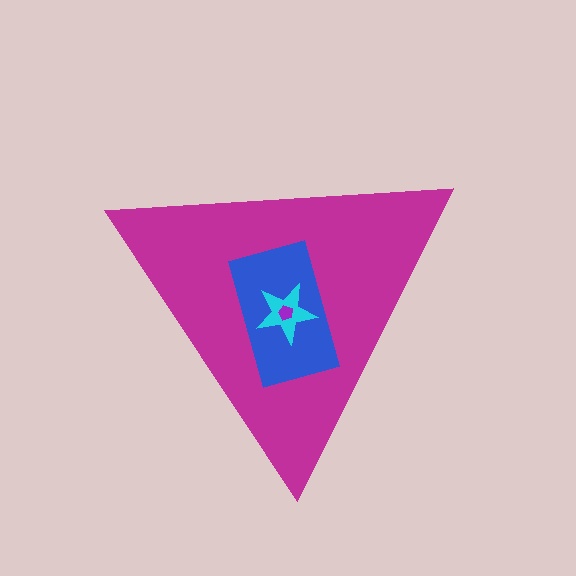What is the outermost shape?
The magenta triangle.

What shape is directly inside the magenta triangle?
The blue rectangle.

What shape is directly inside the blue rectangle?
The cyan star.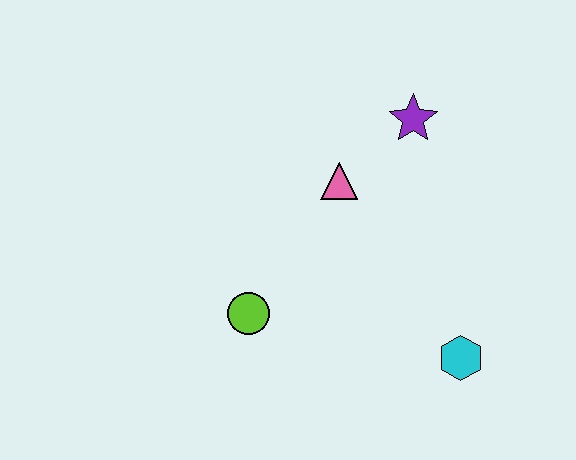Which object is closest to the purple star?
The pink triangle is closest to the purple star.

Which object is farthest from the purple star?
The lime circle is farthest from the purple star.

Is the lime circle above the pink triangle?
No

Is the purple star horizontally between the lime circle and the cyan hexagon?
Yes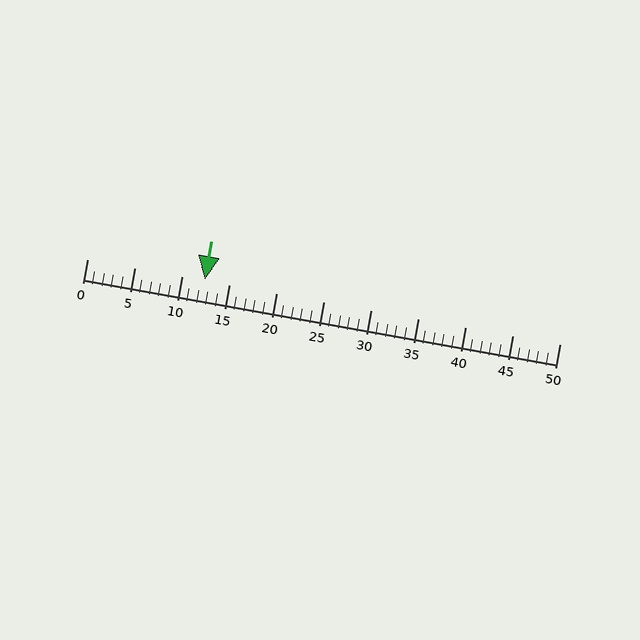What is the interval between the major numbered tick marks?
The major tick marks are spaced 5 units apart.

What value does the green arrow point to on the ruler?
The green arrow points to approximately 12.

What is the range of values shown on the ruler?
The ruler shows values from 0 to 50.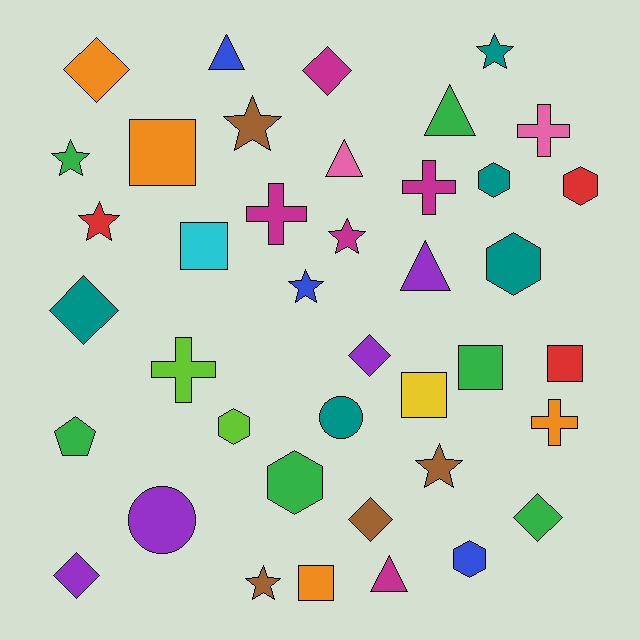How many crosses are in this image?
There are 5 crosses.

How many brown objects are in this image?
There are 4 brown objects.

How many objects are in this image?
There are 40 objects.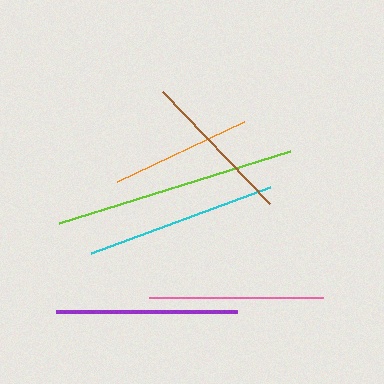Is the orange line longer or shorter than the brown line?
The brown line is longer than the orange line.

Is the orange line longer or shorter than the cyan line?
The cyan line is longer than the orange line.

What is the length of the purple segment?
The purple segment is approximately 181 pixels long.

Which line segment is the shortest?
The orange line is the shortest at approximately 140 pixels.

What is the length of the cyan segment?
The cyan segment is approximately 190 pixels long.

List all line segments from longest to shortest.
From longest to shortest: lime, cyan, purple, pink, brown, orange.